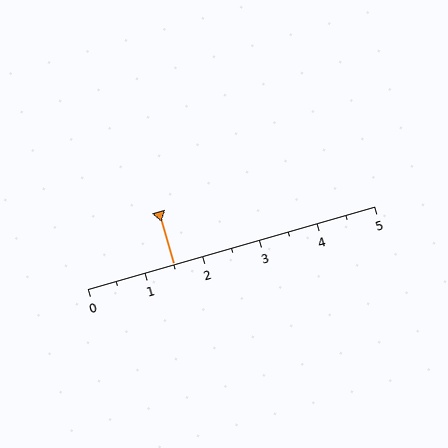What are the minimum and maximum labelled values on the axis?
The axis runs from 0 to 5.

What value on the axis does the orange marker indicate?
The marker indicates approximately 1.5.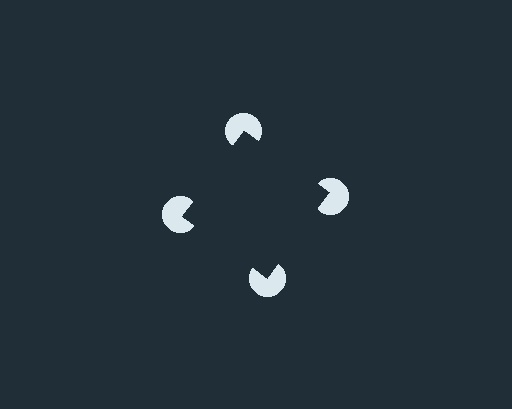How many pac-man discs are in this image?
There are 4 — one at each vertex of the illusory square.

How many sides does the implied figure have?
4 sides.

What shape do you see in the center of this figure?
An illusory square — its edges are inferred from the aligned wedge cuts in the pac-man discs, not physically drawn.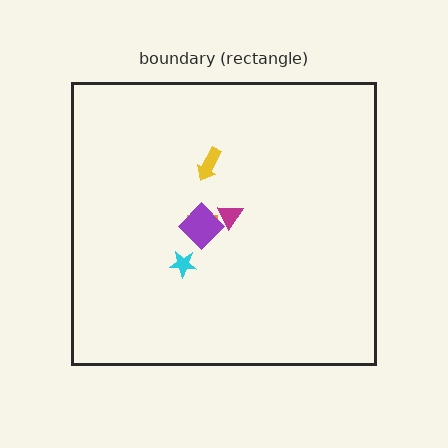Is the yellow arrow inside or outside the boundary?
Inside.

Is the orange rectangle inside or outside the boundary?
Inside.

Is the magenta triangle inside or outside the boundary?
Inside.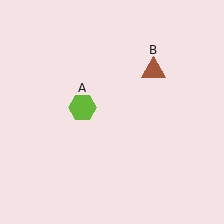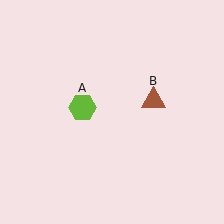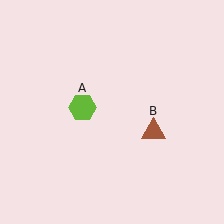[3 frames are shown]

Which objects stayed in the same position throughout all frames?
Lime hexagon (object A) remained stationary.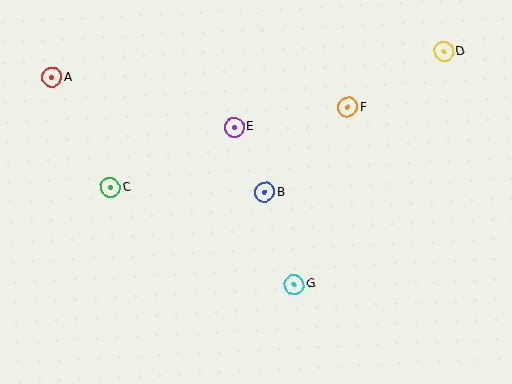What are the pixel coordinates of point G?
Point G is at (294, 285).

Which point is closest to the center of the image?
Point B at (265, 192) is closest to the center.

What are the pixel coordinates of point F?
Point F is at (348, 107).